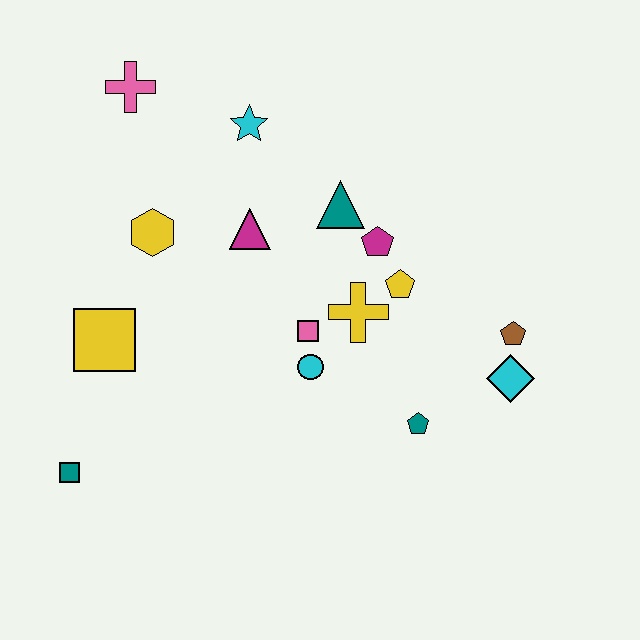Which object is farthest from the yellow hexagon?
The cyan diamond is farthest from the yellow hexagon.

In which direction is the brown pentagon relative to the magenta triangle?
The brown pentagon is to the right of the magenta triangle.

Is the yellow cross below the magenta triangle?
Yes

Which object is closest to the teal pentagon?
The cyan diamond is closest to the teal pentagon.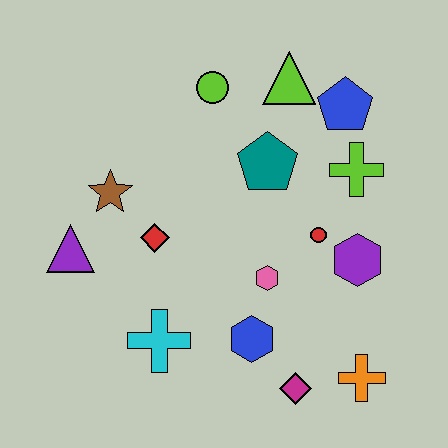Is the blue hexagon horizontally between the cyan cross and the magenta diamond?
Yes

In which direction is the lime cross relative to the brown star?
The lime cross is to the right of the brown star.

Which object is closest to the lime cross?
The blue pentagon is closest to the lime cross.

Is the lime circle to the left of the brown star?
No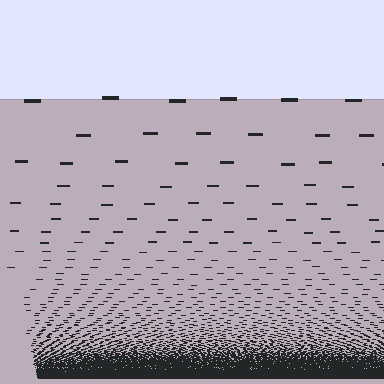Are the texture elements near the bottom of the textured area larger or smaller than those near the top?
Smaller. The gradient is inverted — elements near the bottom are smaller and denser.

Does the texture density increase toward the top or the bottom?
Density increases toward the bottom.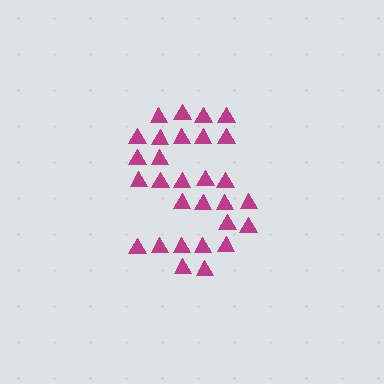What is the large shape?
The large shape is the letter S.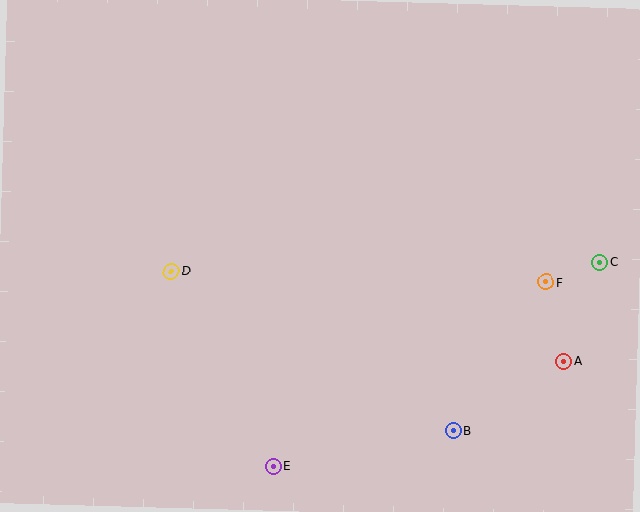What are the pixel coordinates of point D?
Point D is at (171, 271).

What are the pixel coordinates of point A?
Point A is at (564, 361).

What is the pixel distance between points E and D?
The distance between E and D is 220 pixels.